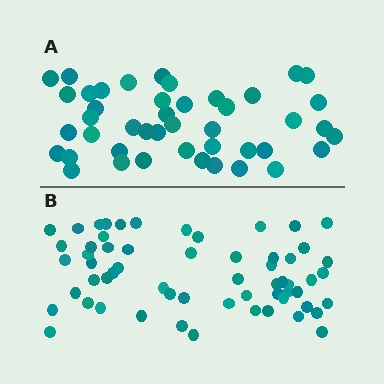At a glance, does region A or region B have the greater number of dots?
Region B (the bottom region) has more dots.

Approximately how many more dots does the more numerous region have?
Region B has approximately 15 more dots than region A.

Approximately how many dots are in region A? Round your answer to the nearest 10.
About 40 dots. (The exact count is 44, which rounds to 40.)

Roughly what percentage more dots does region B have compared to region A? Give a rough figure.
About 35% more.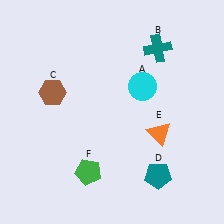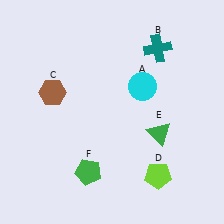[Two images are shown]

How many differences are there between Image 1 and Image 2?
There are 2 differences between the two images.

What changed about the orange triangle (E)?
In Image 1, E is orange. In Image 2, it changed to green.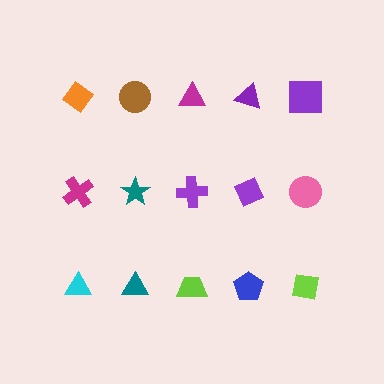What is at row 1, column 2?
A brown circle.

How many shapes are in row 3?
5 shapes.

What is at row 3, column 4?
A blue pentagon.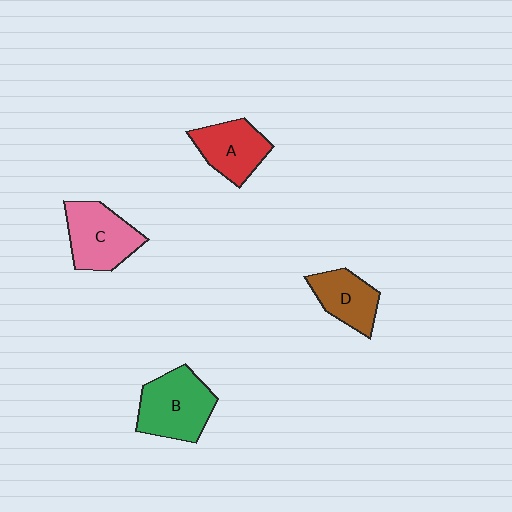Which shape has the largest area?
Shape B (green).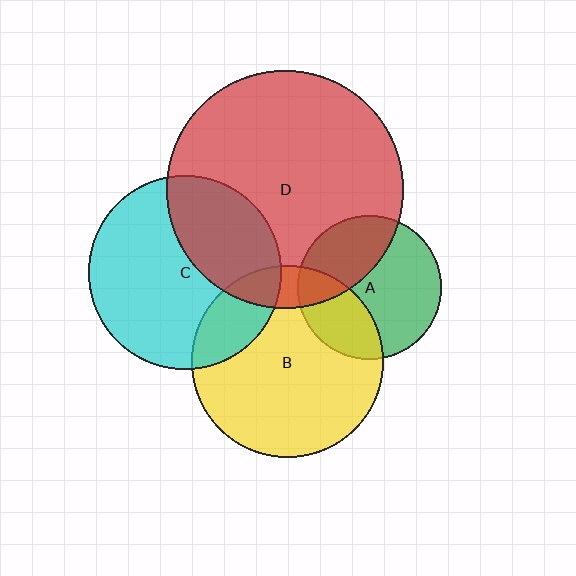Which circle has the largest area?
Circle D (red).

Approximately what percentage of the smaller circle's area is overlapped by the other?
Approximately 30%.